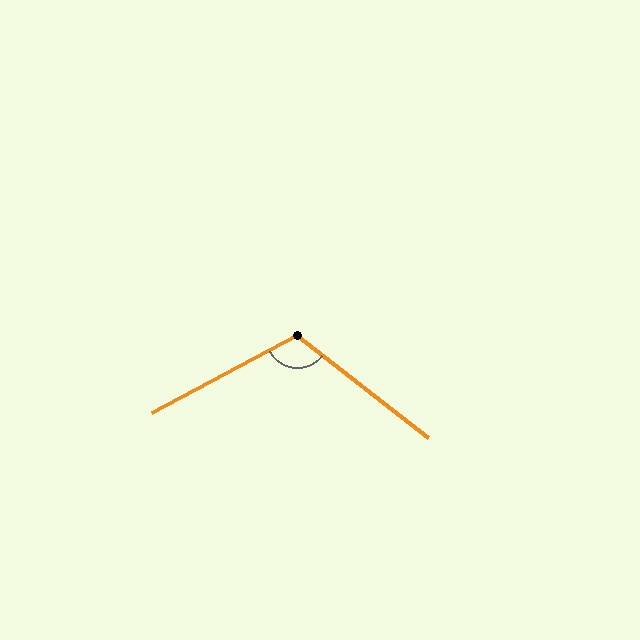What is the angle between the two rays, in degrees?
Approximately 114 degrees.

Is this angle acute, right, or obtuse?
It is obtuse.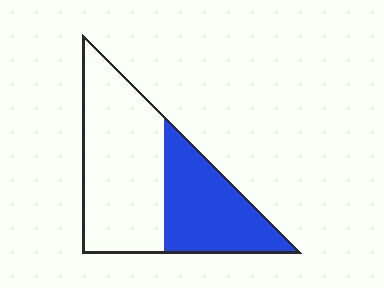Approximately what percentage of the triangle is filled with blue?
Approximately 40%.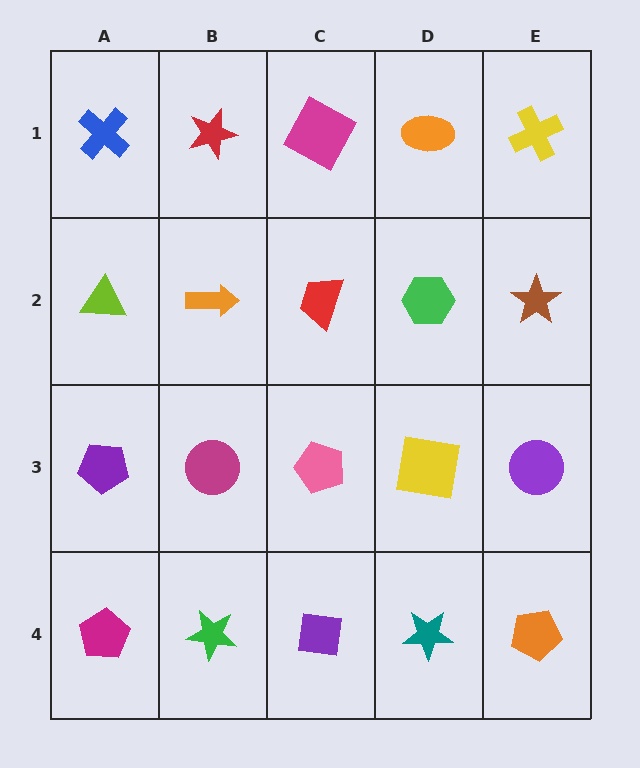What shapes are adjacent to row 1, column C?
A red trapezoid (row 2, column C), a red star (row 1, column B), an orange ellipse (row 1, column D).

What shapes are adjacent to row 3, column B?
An orange arrow (row 2, column B), a green star (row 4, column B), a purple pentagon (row 3, column A), a pink pentagon (row 3, column C).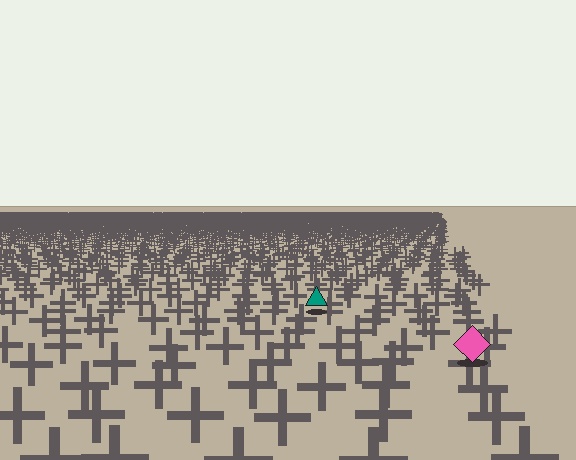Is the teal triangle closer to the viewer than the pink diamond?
No. The pink diamond is closer — you can tell from the texture gradient: the ground texture is coarser near it.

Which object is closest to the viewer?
The pink diamond is closest. The texture marks near it are larger and more spread out.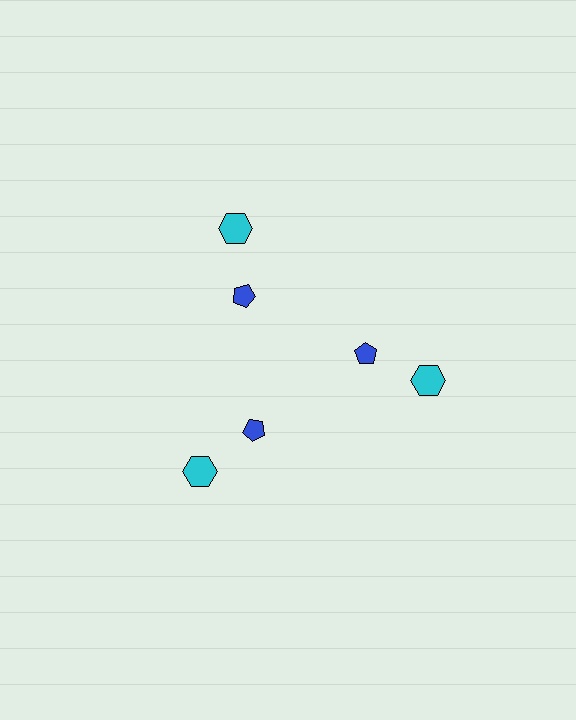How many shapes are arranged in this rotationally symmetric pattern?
There are 6 shapes, arranged in 3 groups of 2.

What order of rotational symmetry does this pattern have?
This pattern has 3-fold rotational symmetry.